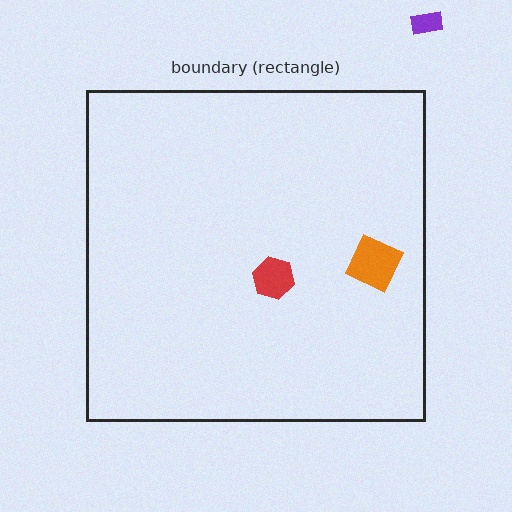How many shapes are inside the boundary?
2 inside, 1 outside.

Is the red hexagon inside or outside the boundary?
Inside.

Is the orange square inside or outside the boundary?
Inside.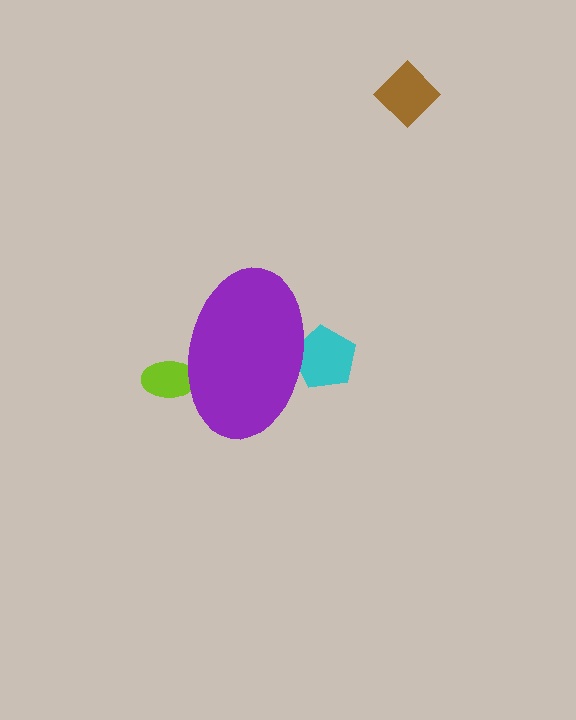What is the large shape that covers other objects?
A purple ellipse.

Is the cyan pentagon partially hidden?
Yes, the cyan pentagon is partially hidden behind the purple ellipse.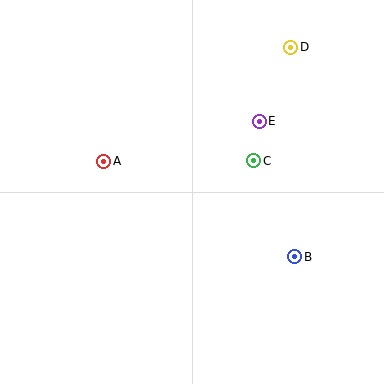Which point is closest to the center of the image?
Point C at (254, 161) is closest to the center.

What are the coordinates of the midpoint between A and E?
The midpoint between A and E is at (181, 141).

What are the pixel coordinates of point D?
Point D is at (291, 47).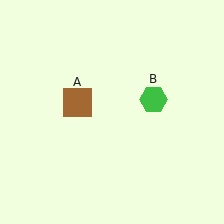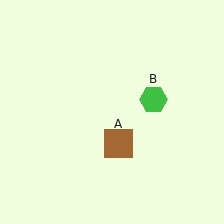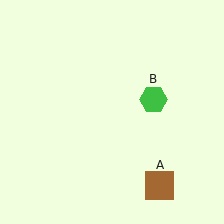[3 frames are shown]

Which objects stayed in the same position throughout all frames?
Green hexagon (object B) remained stationary.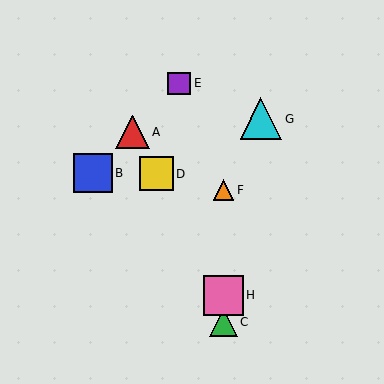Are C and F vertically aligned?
Yes, both are at x≈223.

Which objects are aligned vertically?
Objects C, F, H are aligned vertically.